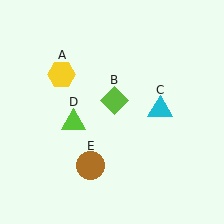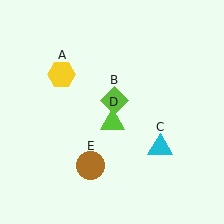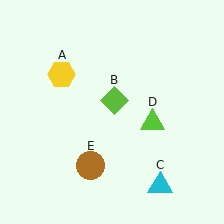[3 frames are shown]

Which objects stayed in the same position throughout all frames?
Yellow hexagon (object A) and lime diamond (object B) and brown circle (object E) remained stationary.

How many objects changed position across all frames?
2 objects changed position: cyan triangle (object C), lime triangle (object D).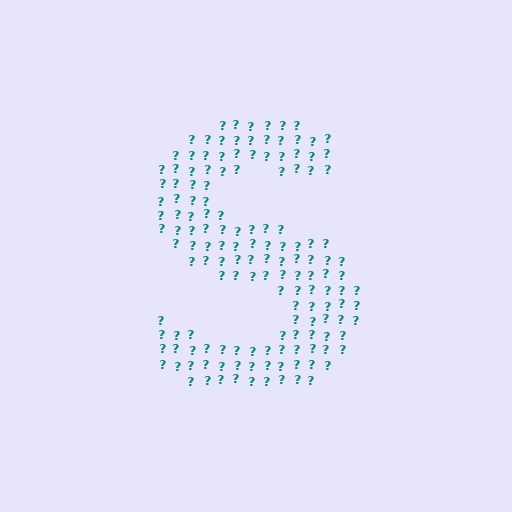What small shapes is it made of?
It is made of small question marks.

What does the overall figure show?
The overall figure shows the letter S.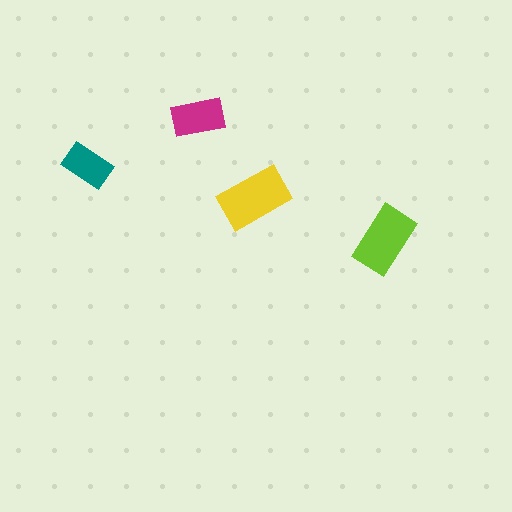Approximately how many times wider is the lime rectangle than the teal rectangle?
About 1.5 times wider.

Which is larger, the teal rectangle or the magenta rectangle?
The magenta one.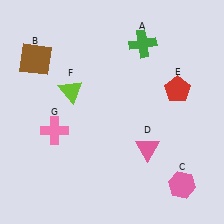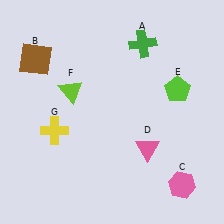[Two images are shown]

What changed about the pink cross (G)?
In Image 1, G is pink. In Image 2, it changed to yellow.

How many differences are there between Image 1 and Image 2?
There are 2 differences between the two images.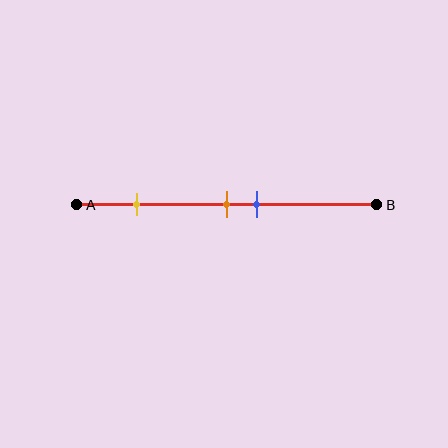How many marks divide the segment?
There are 3 marks dividing the segment.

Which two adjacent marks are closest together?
The orange and blue marks are the closest adjacent pair.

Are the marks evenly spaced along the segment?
No, the marks are not evenly spaced.